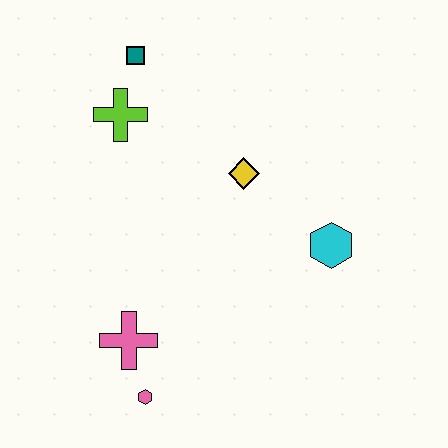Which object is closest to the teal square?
The lime cross is closest to the teal square.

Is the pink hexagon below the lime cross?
Yes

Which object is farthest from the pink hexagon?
The teal square is farthest from the pink hexagon.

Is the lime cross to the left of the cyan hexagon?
Yes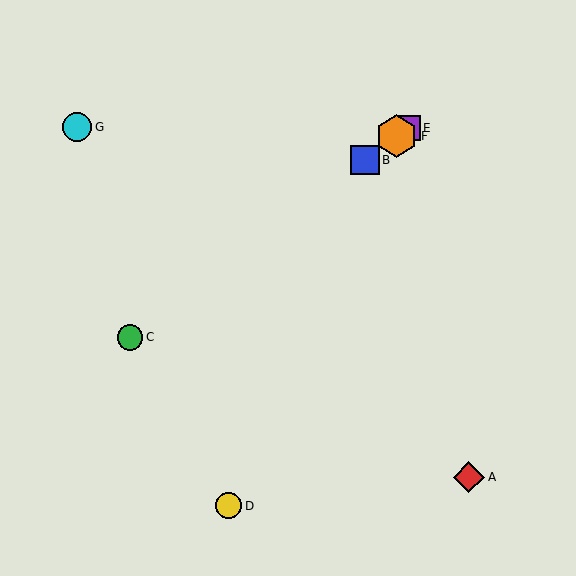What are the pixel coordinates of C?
Object C is at (130, 337).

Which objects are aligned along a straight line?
Objects B, C, E, F are aligned along a straight line.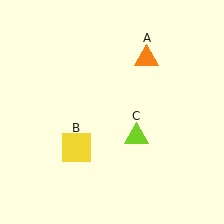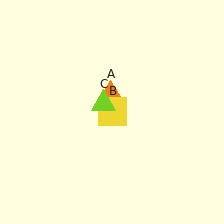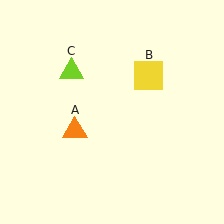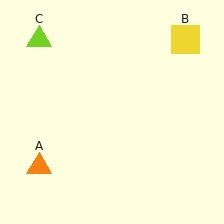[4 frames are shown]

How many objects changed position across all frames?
3 objects changed position: orange triangle (object A), yellow square (object B), lime triangle (object C).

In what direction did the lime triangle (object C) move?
The lime triangle (object C) moved up and to the left.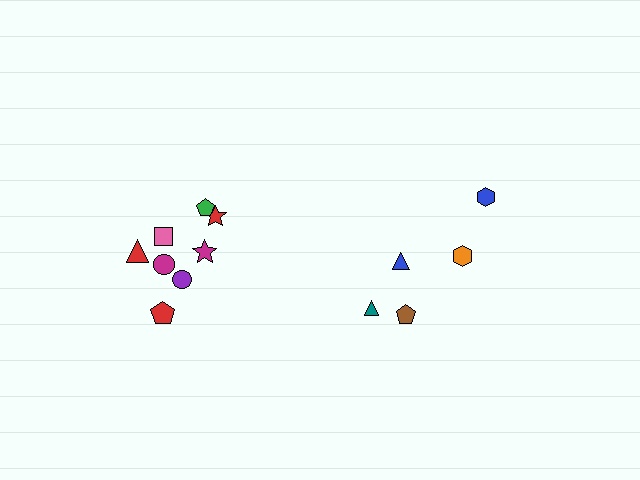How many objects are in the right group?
There are 5 objects.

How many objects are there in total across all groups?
There are 13 objects.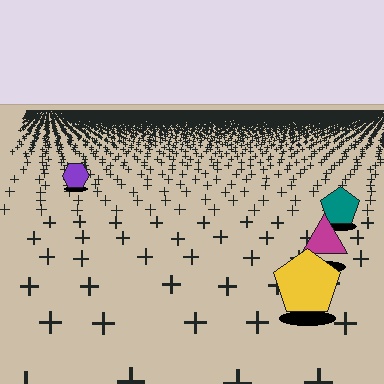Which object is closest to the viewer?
The yellow pentagon is closest. The texture marks near it are larger and more spread out.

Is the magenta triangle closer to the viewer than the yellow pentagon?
No. The yellow pentagon is closer — you can tell from the texture gradient: the ground texture is coarser near it.